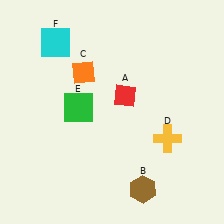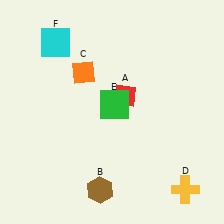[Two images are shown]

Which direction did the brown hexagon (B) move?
The brown hexagon (B) moved left.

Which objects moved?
The objects that moved are: the brown hexagon (B), the yellow cross (D), the green square (E).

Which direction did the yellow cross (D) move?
The yellow cross (D) moved down.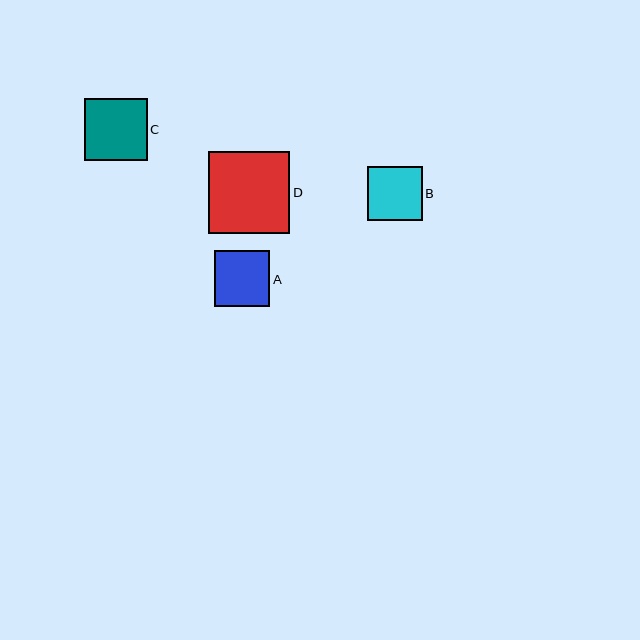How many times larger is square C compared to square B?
Square C is approximately 1.1 times the size of square B.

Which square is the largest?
Square D is the largest with a size of approximately 82 pixels.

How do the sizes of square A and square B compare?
Square A and square B are approximately the same size.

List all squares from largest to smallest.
From largest to smallest: D, C, A, B.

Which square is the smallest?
Square B is the smallest with a size of approximately 54 pixels.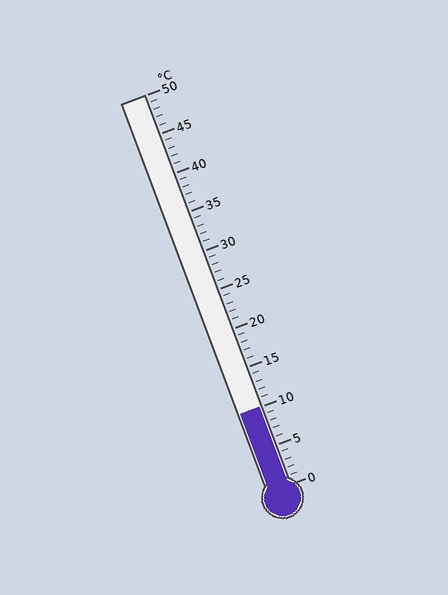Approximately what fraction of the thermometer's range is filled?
The thermometer is filled to approximately 20% of its range.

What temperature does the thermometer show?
The thermometer shows approximately 10°C.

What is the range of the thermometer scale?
The thermometer scale ranges from 0°C to 50°C.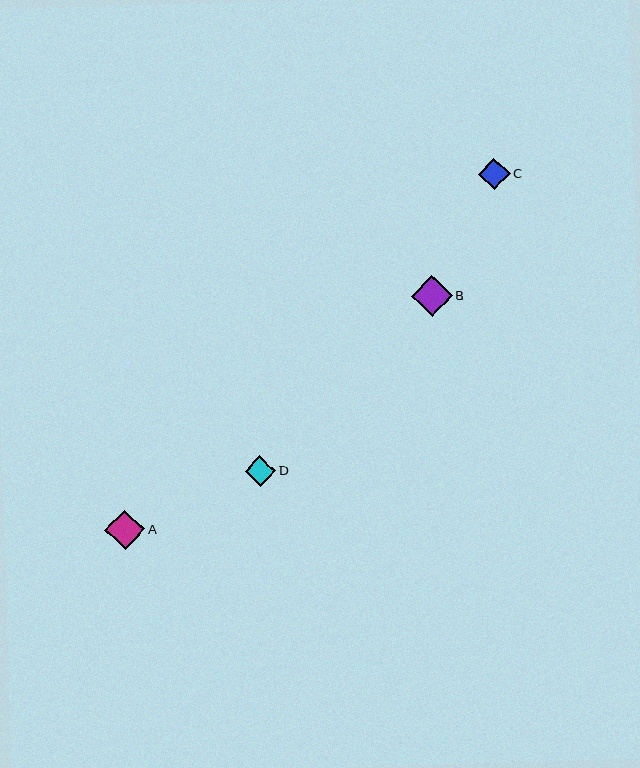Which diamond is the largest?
Diamond B is the largest with a size of approximately 41 pixels.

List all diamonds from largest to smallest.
From largest to smallest: B, A, C, D.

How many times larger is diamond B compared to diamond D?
Diamond B is approximately 1.3 times the size of diamond D.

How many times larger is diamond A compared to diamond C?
Diamond A is approximately 1.3 times the size of diamond C.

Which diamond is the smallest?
Diamond D is the smallest with a size of approximately 31 pixels.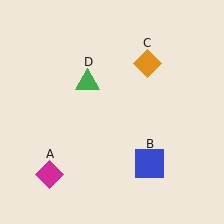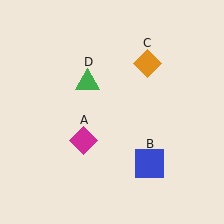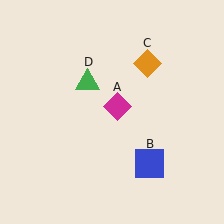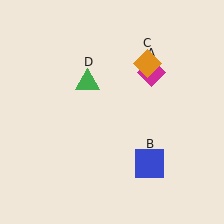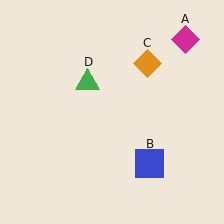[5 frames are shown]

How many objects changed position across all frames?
1 object changed position: magenta diamond (object A).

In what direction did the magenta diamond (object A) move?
The magenta diamond (object A) moved up and to the right.